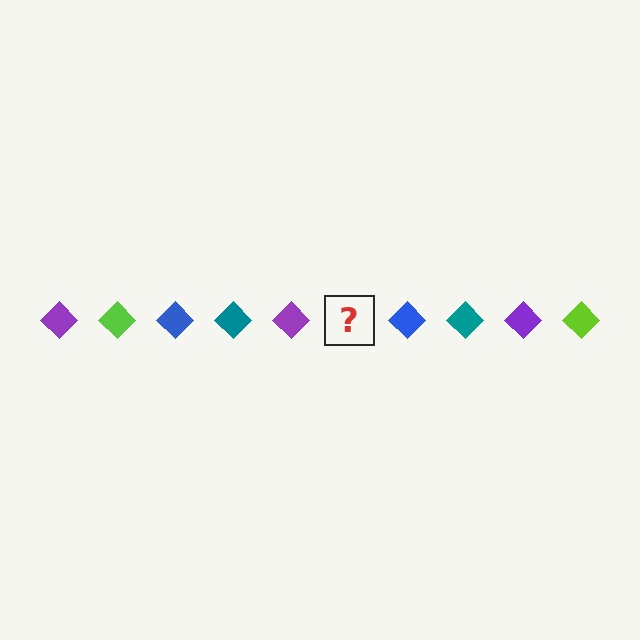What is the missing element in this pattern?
The missing element is a lime diamond.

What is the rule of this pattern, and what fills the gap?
The rule is that the pattern cycles through purple, lime, blue, teal diamonds. The gap should be filled with a lime diamond.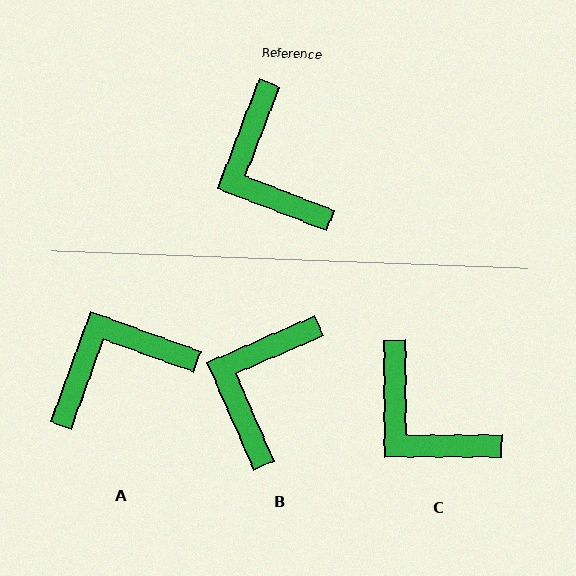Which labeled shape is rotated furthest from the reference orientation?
A, about 89 degrees away.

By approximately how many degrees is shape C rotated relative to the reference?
Approximately 21 degrees counter-clockwise.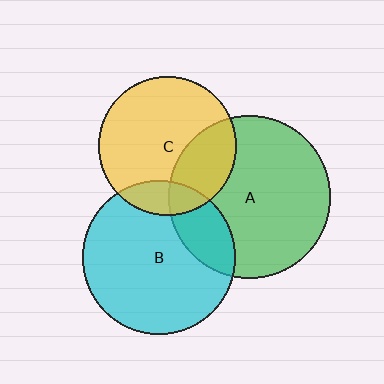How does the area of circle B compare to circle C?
Approximately 1.2 times.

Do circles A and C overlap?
Yes.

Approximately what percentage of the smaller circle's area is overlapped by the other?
Approximately 30%.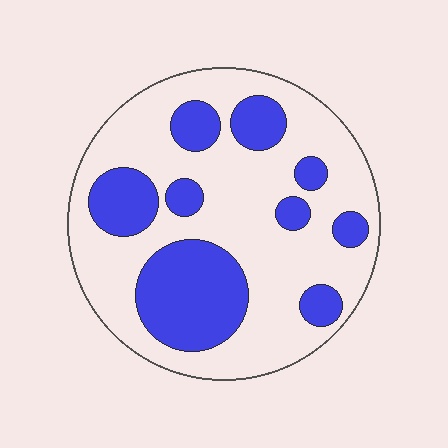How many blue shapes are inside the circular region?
9.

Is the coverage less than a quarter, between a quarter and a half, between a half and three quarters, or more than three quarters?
Between a quarter and a half.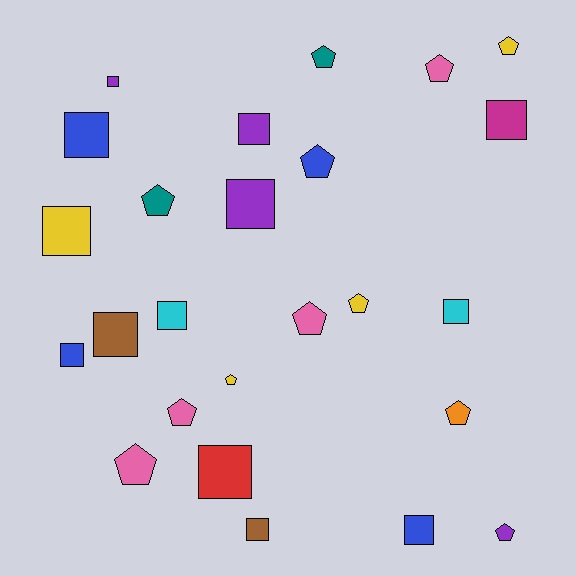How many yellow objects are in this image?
There are 4 yellow objects.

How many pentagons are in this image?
There are 12 pentagons.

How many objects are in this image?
There are 25 objects.